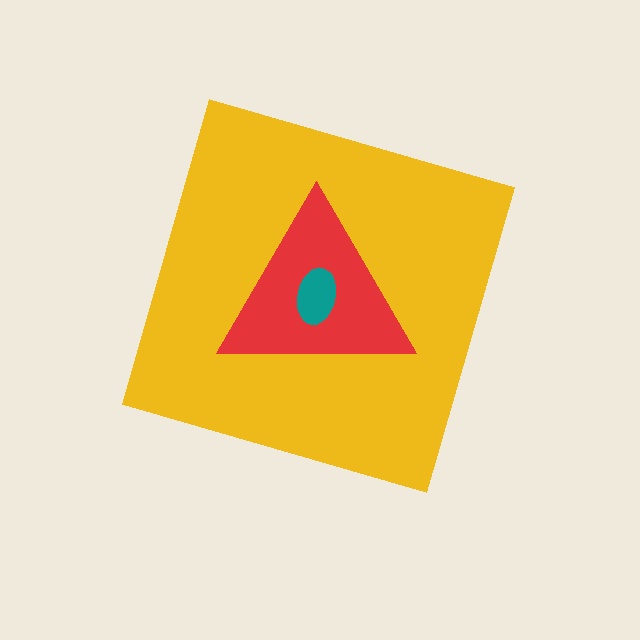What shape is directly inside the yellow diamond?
The red triangle.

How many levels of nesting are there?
3.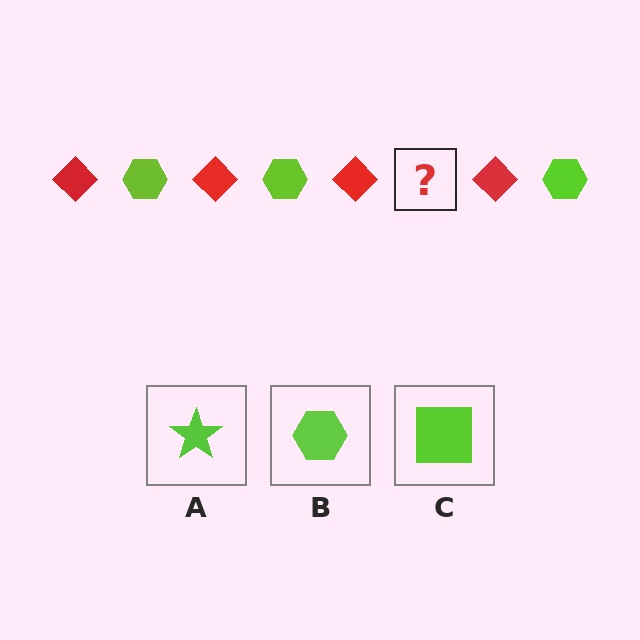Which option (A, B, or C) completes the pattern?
B.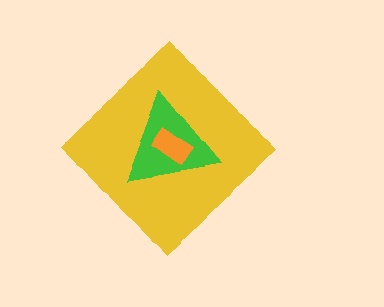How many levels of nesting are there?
3.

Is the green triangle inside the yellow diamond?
Yes.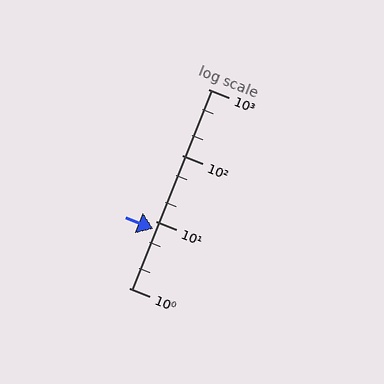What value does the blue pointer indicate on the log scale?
The pointer indicates approximately 7.7.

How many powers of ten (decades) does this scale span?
The scale spans 3 decades, from 1 to 1000.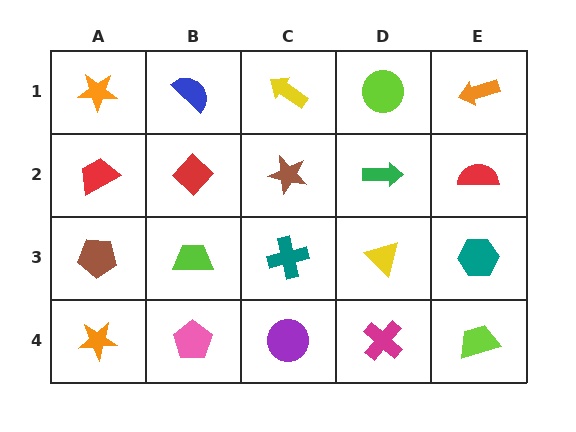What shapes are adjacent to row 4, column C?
A teal cross (row 3, column C), a pink pentagon (row 4, column B), a magenta cross (row 4, column D).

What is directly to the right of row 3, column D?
A teal hexagon.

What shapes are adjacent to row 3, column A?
A red trapezoid (row 2, column A), an orange star (row 4, column A), a lime trapezoid (row 3, column B).